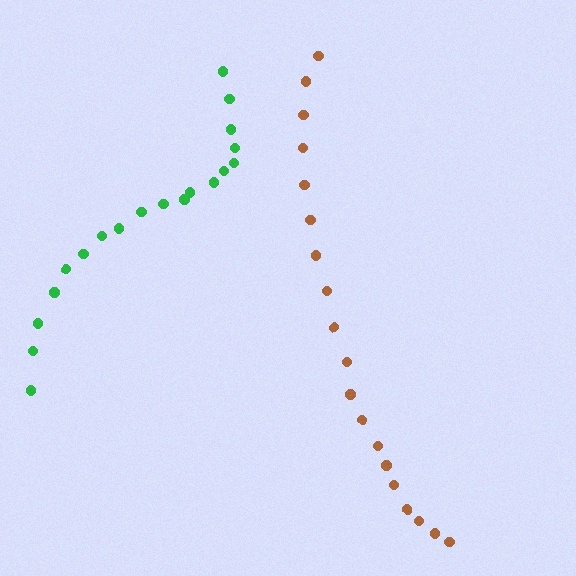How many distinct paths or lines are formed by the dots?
There are 2 distinct paths.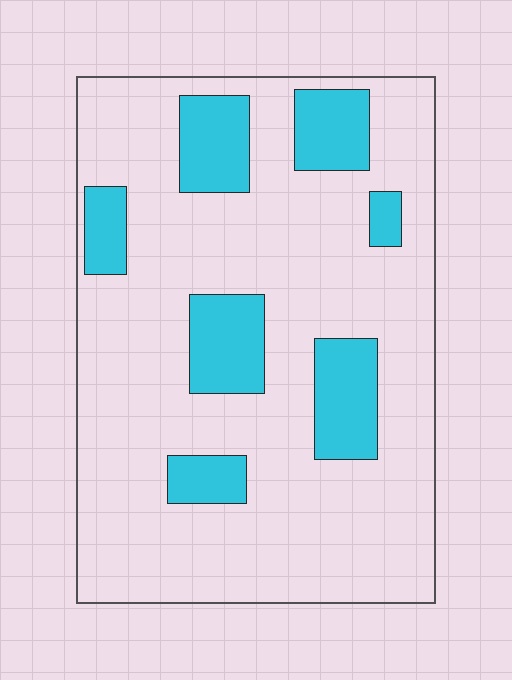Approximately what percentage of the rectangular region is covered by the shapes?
Approximately 20%.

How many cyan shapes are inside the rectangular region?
7.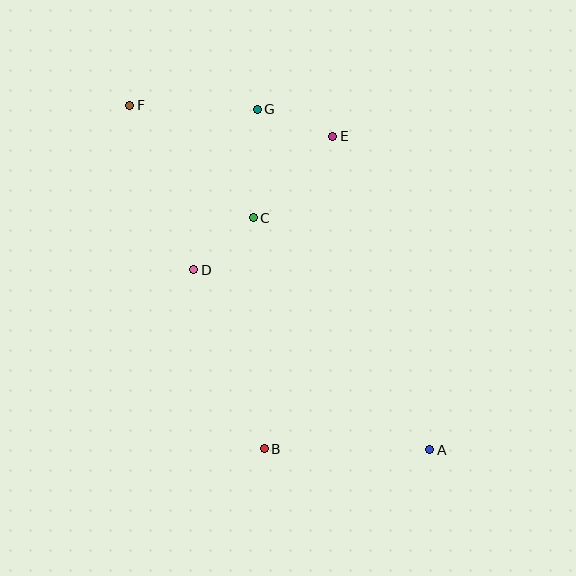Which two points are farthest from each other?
Points A and F are farthest from each other.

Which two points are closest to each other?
Points C and D are closest to each other.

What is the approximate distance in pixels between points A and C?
The distance between A and C is approximately 292 pixels.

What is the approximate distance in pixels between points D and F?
The distance between D and F is approximately 177 pixels.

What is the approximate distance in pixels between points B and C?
The distance between B and C is approximately 232 pixels.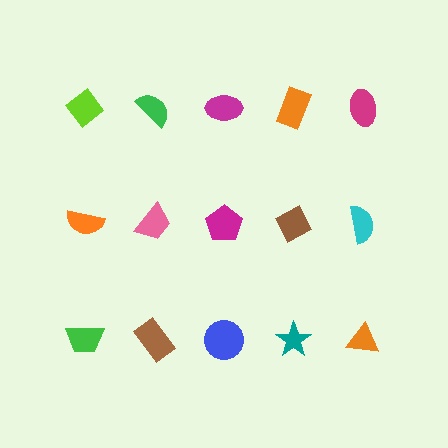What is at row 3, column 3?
A blue circle.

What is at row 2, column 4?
A brown diamond.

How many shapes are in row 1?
5 shapes.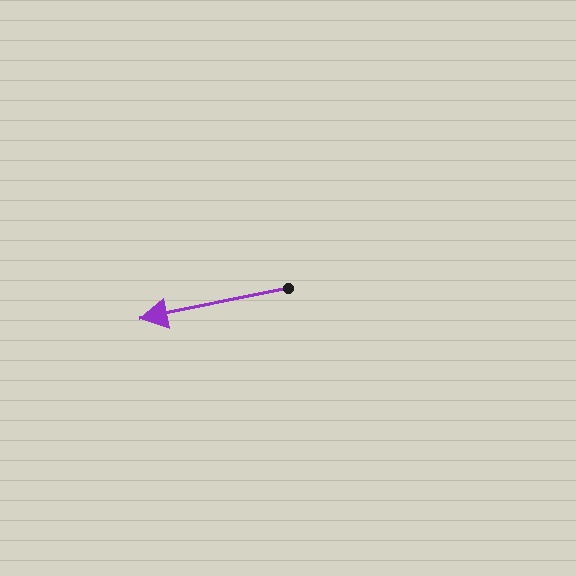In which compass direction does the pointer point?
West.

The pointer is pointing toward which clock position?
Roughly 9 o'clock.